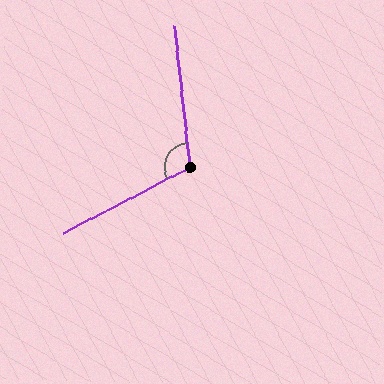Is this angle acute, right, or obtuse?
It is obtuse.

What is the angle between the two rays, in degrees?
Approximately 111 degrees.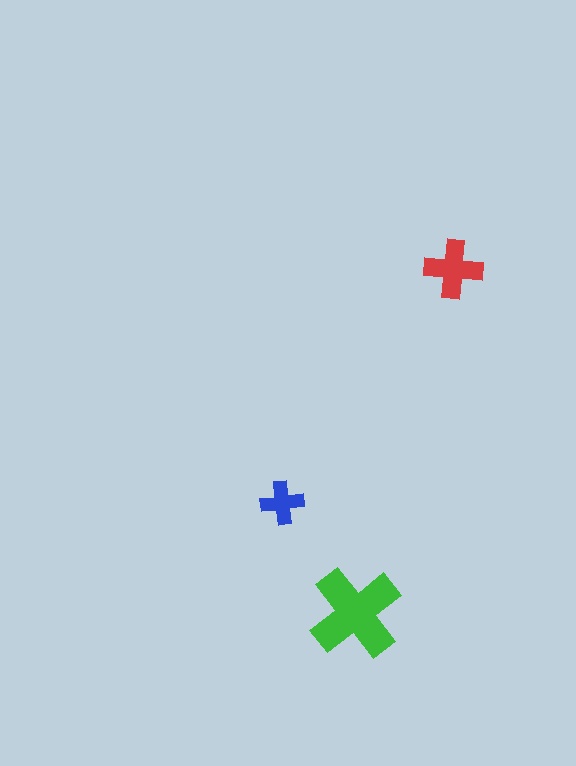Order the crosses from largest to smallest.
the green one, the red one, the blue one.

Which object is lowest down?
The green cross is bottommost.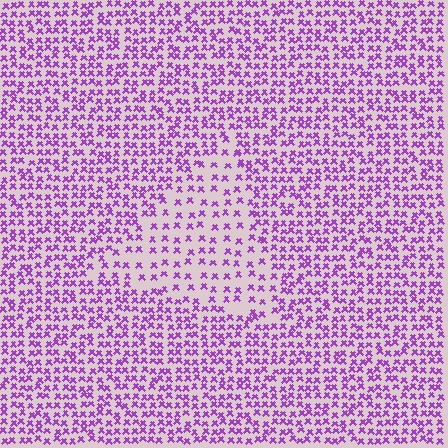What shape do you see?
I see a triangle.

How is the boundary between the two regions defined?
The boundary is defined by a change in element density (approximately 2.0x ratio). All elements are the same color, size, and shape.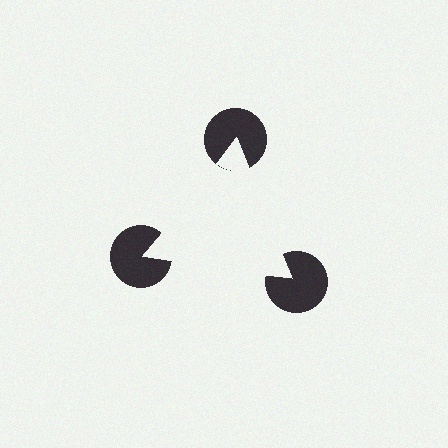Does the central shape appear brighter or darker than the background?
It typically appears slightly brighter than the background, even though no actual brightness change is drawn.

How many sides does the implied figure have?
3 sides.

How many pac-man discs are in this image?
There are 3 — one at each vertex of the illusory triangle.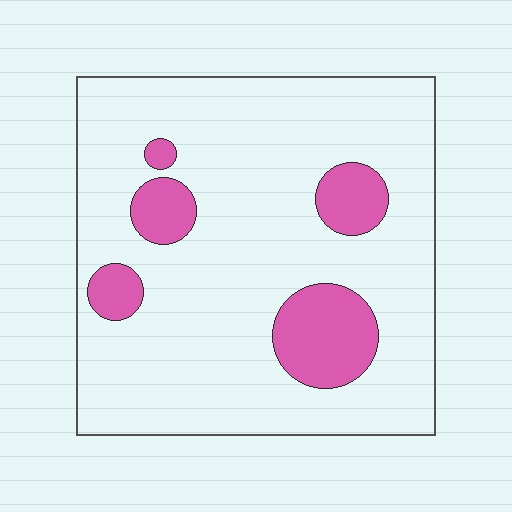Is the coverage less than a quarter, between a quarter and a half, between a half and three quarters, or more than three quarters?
Less than a quarter.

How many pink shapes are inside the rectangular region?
5.